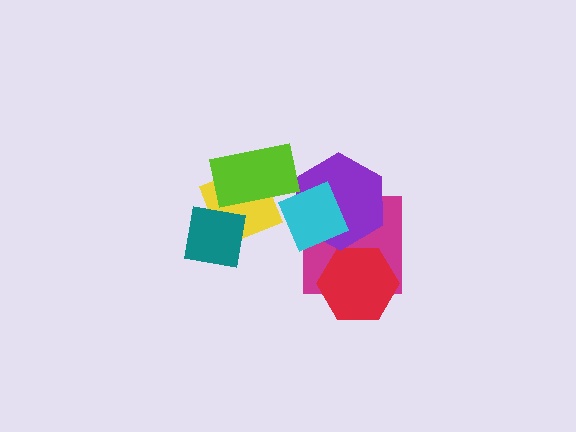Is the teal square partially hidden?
No, no other shape covers it.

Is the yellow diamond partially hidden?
Yes, it is partially covered by another shape.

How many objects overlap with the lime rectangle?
1 object overlaps with the lime rectangle.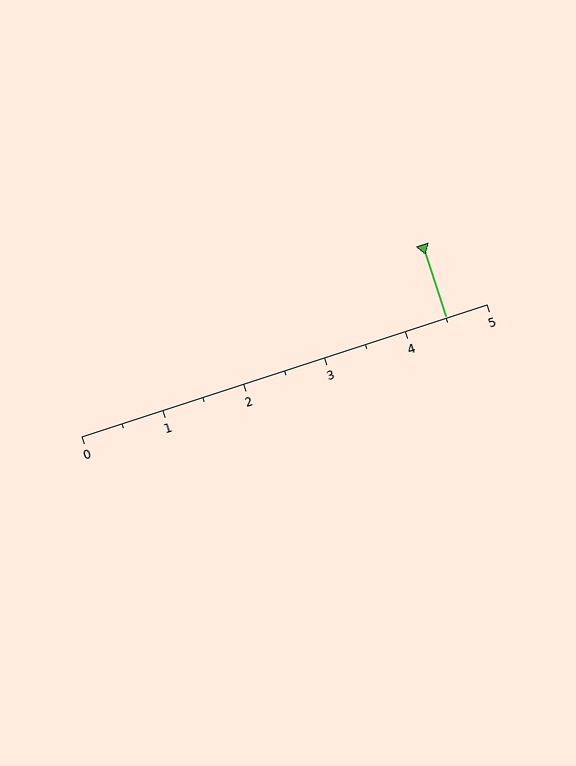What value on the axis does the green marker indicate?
The marker indicates approximately 4.5.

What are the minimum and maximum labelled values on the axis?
The axis runs from 0 to 5.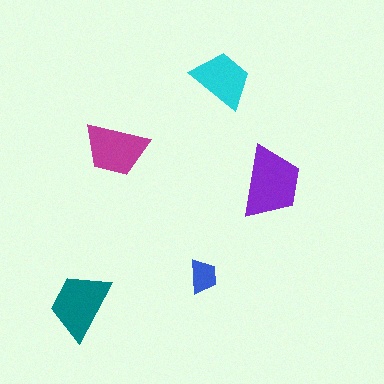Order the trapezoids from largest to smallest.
the purple one, the teal one, the magenta one, the cyan one, the blue one.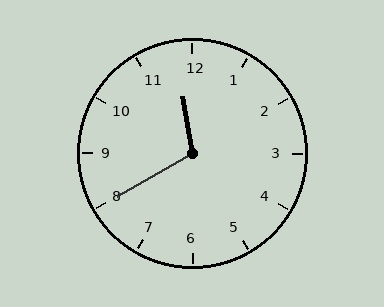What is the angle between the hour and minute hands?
Approximately 110 degrees.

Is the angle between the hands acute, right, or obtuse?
It is obtuse.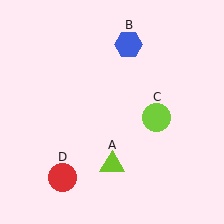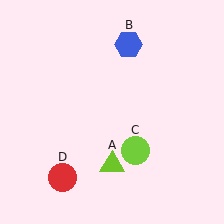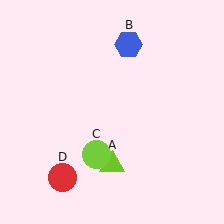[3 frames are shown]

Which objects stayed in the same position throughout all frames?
Lime triangle (object A) and blue hexagon (object B) and red circle (object D) remained stationary.